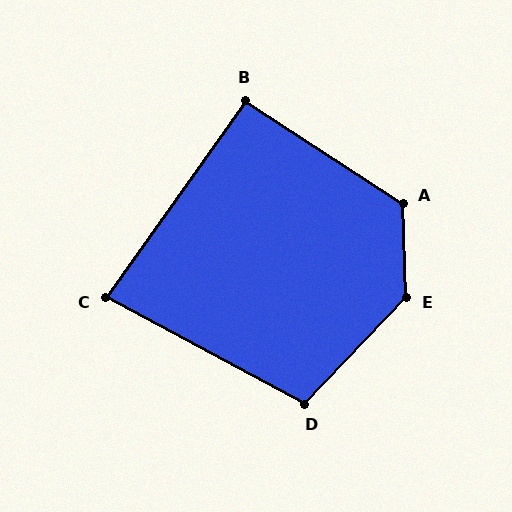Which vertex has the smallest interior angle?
C, at approximately 83 degrees.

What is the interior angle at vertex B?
Approximately 92 degrees (approximately right).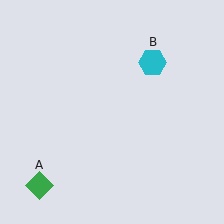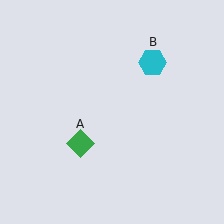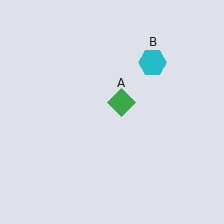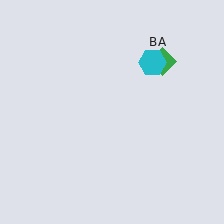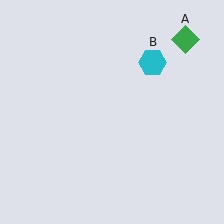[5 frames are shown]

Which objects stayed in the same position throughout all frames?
Cyan hexagon (object B) remained stationary.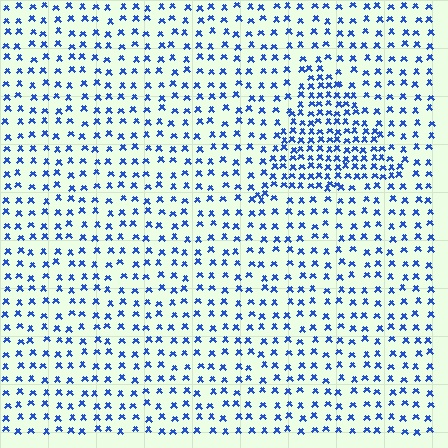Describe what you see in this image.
The image contains small blue elements arranged at two different densities. A triangle-shaped region is visible where the elements are more densely packed than the surrounding area.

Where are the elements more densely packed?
The elements are more densely packed inside the triangle boundary.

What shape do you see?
I see a triangle.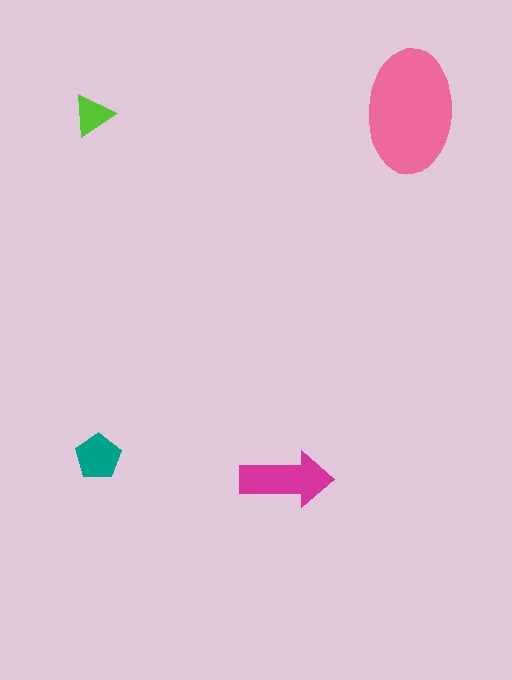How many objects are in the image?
There are 4 objects in the image.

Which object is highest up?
The pink ellipse is topmost.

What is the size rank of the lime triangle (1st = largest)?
4th.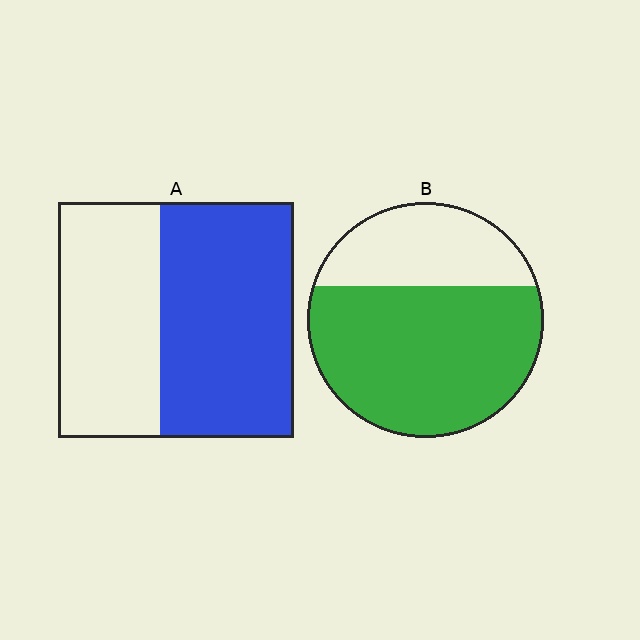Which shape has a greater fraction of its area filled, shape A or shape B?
Shape B.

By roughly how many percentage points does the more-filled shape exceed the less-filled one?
By roughly 10 percentage points (B over A).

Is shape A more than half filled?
Yes.